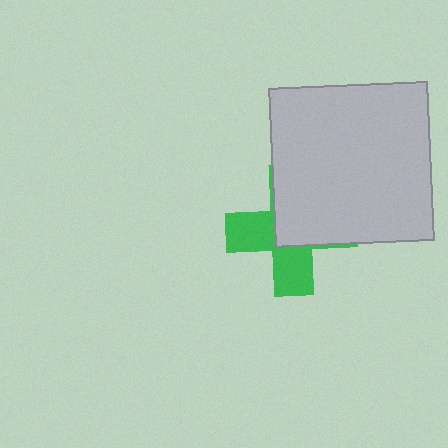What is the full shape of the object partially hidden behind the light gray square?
The partially hidden object is a green cross.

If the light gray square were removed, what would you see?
You would see the complete green cross.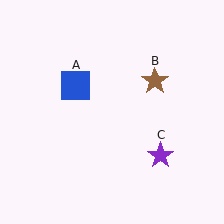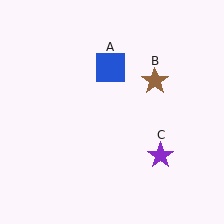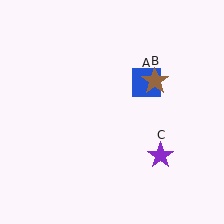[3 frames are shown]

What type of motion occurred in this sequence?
The blue square (object A) rotated clockwise around the center of the scene.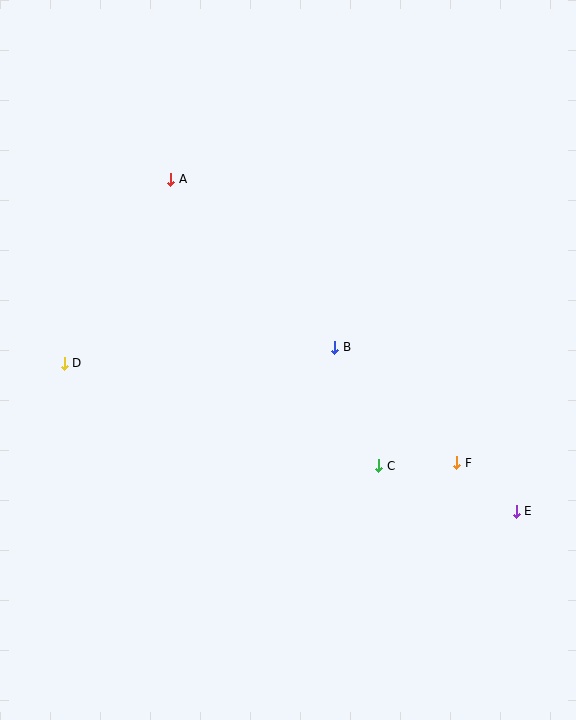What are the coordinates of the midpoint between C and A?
The midpoint between C and A is at (275, 323).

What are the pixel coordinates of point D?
Point D is at (64, 363).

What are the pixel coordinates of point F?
Point F is at (457, 463).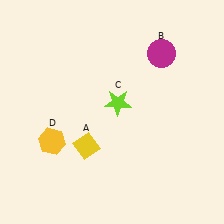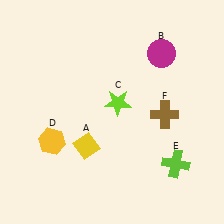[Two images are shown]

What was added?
A lime cross (E), a brown cross (F) were added in Image 2.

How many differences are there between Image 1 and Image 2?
There are 2 differences between the two images.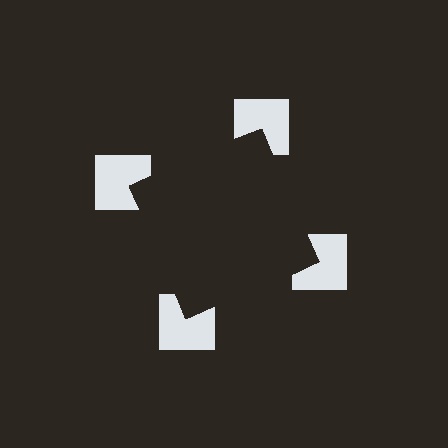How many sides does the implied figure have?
4 sides.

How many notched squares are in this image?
There are 4 — one at each vertex of the illusory square.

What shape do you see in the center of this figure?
An illusory square — its edges are inferred from the aligned wedge cuts in the notched squares, not physically drawn.